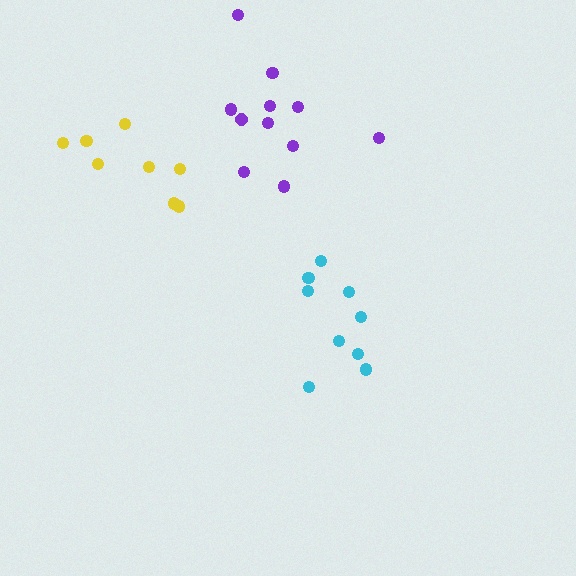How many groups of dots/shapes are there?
There are 3 groups.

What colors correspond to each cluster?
The clusters are colored: yellow, cyan, purple.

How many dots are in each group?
Group 1: 8 dots, Group 2: 9 dots, Group 3: 11 dots (28 total).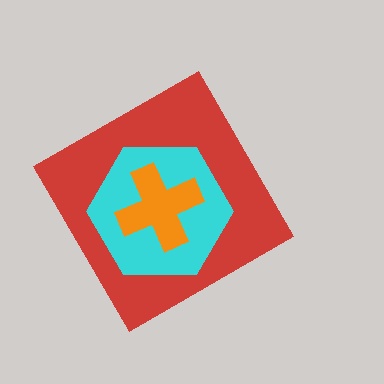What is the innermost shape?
The orange cross.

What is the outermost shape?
The red diamond.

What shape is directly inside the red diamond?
The cyan hexagon.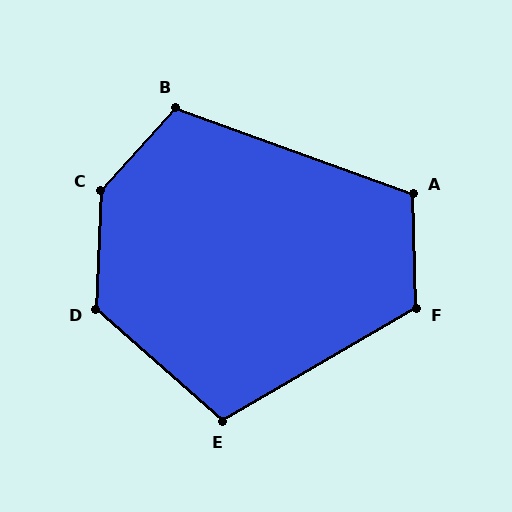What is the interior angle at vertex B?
Approximately 112 degrees (obtuse).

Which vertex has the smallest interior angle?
E, at approximately 108 degrees.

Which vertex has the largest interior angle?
C, at approximately 140 degrees.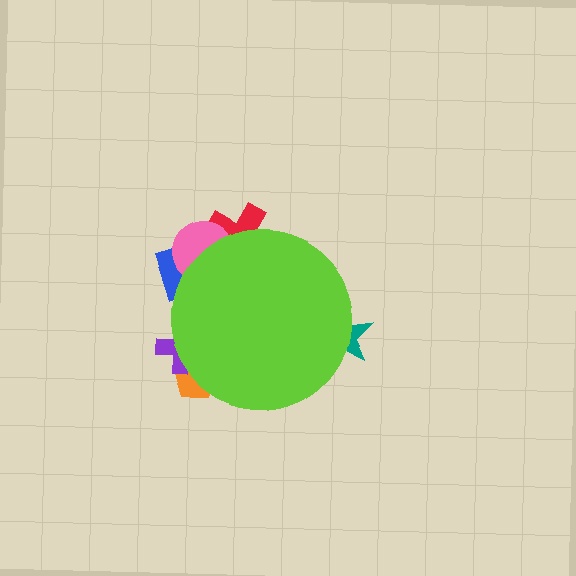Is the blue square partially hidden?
Yes, the blue square is partially hidden behind the lime circle.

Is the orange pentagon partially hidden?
Yes, the orange pentagon is partially hidden behind the lime circle.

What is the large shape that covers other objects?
A lime circle.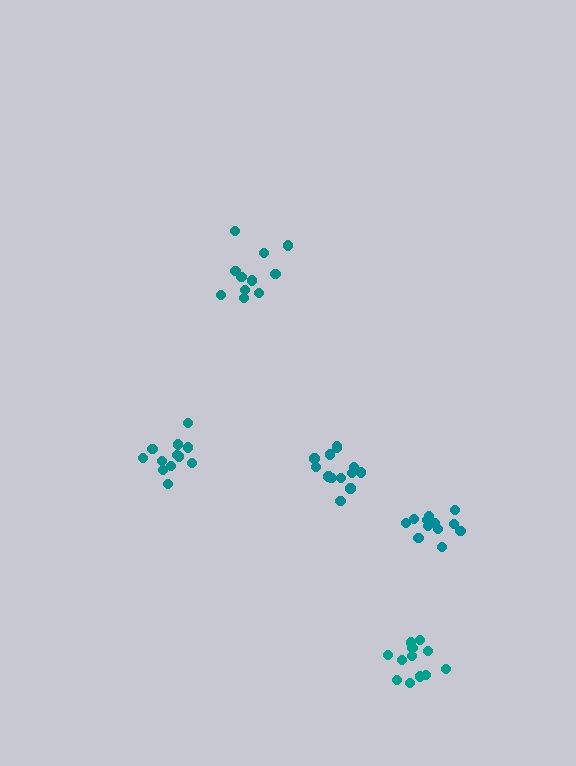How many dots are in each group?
Group 1: 12 dots, Group 2: 11 dots, Group 3: 13 dots, Group 4: 12 dots, Group 5: 12 dots (60 total).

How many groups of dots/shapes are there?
There are 5 groups.